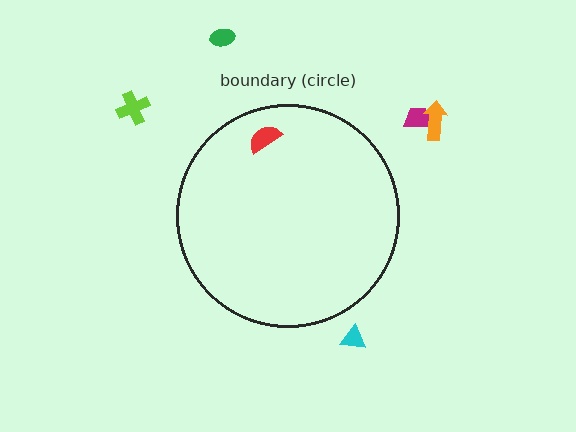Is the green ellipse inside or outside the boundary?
Outside.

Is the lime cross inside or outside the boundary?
Outside.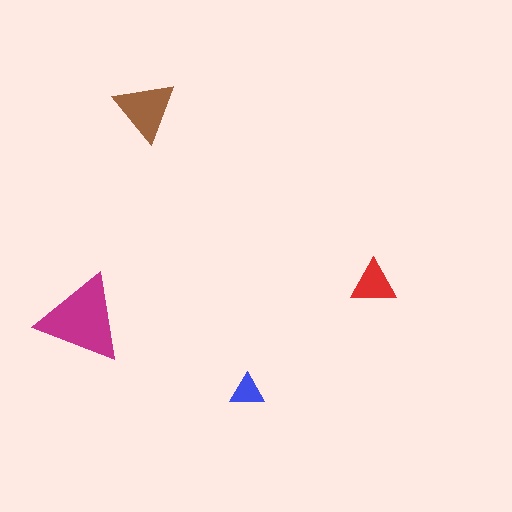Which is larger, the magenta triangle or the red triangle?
The magenta one.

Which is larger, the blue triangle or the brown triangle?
The brown one.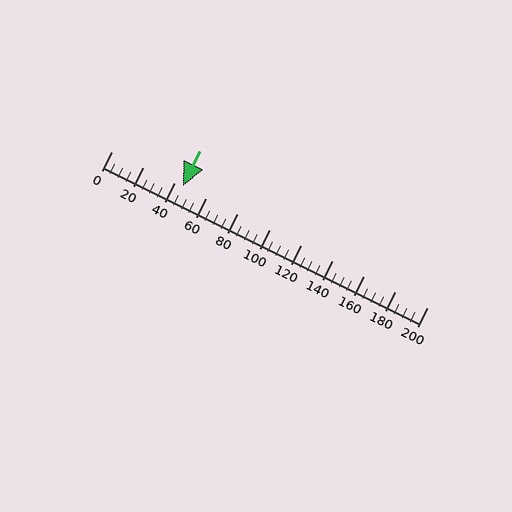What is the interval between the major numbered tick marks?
The major tick marks are spaced 20 units apart.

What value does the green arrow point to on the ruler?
The green arrow points to approximately 45.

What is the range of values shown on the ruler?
The ruler shows values from 0 to 200.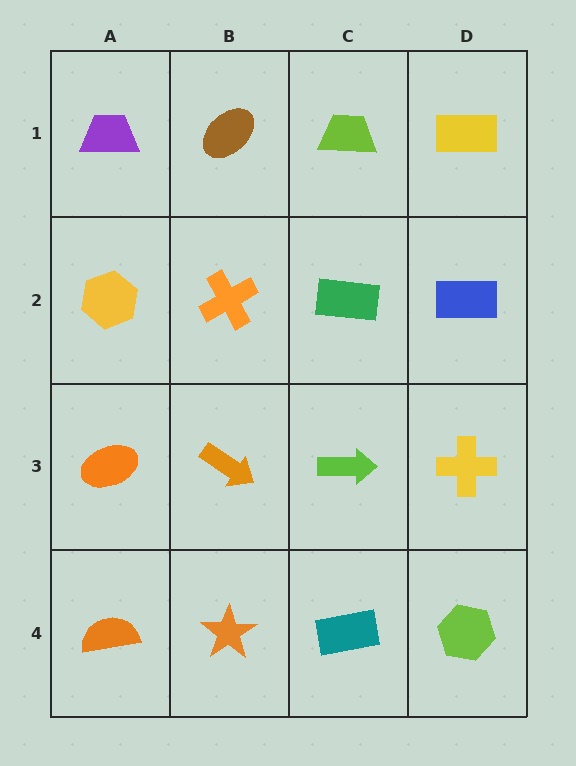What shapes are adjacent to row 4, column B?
An orange arrow (row 3, column B), an orange semicircle (row 4, column A), a teal rectangle (row 4, column C).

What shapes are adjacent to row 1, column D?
A blue rectangle (row 2, column D), a lime trapezoid (row 1, column C).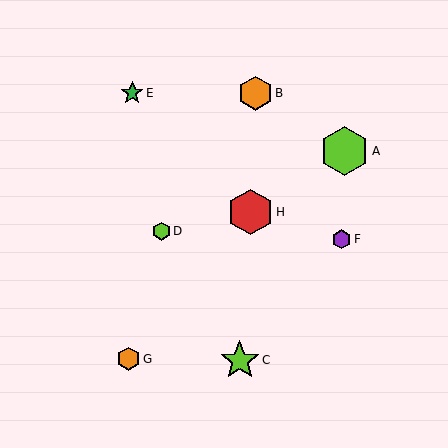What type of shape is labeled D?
Shape D is a lime hexagon.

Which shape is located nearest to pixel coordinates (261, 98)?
The orange hexagon (labeled B) at (255, 93) is nearest to that location.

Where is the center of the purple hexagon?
The center of the purple hexagon is at (342, 239).